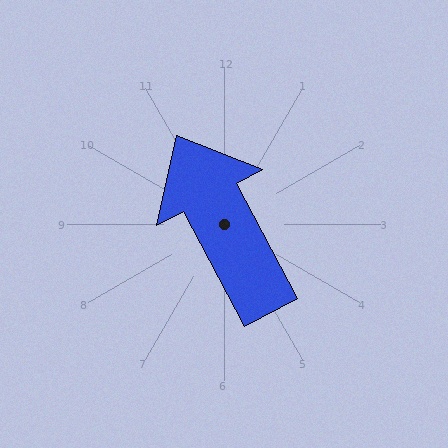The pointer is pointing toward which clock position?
Roughly 11 o'clock.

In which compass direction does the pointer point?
Northwest.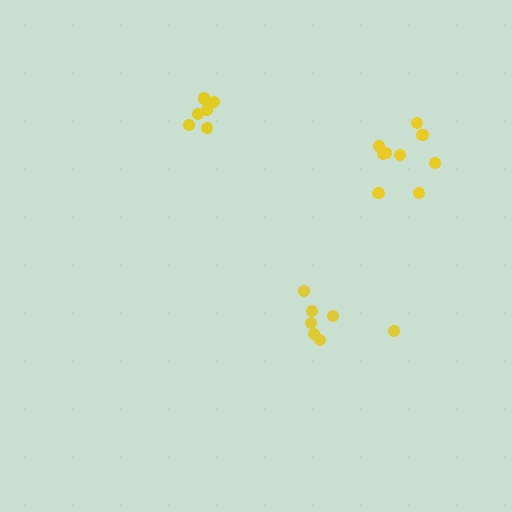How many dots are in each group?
Group 1: 6 dots, Group 2: 7 dots, Group 3: 9 dots (22 total).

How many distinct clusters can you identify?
There are 3 distinct clusters.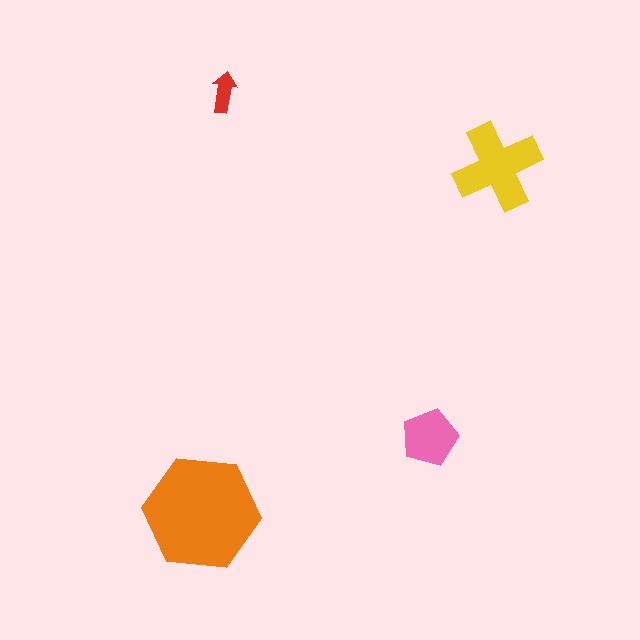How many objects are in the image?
There are 4 objects in the image.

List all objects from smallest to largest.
The red arrow, the pink pentagon, the yellow cross, the orange hexagon.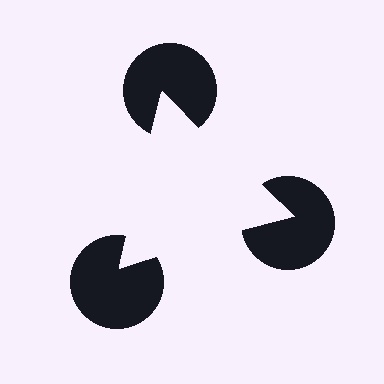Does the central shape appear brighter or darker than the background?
It typically appears slightly brighter than the background, even though no actual brightness change is drawn.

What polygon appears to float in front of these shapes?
An illusory triangle — its edges are inferred from the aligned wedge cuts in the pac-man discs, not physically drawn.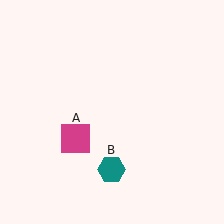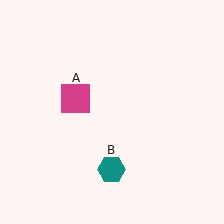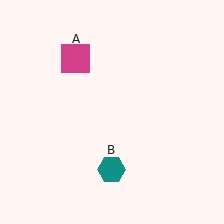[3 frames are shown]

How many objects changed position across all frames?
1 object changed position: magenta square (object A).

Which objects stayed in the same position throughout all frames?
Teal hexagon (object B) remained stationary.